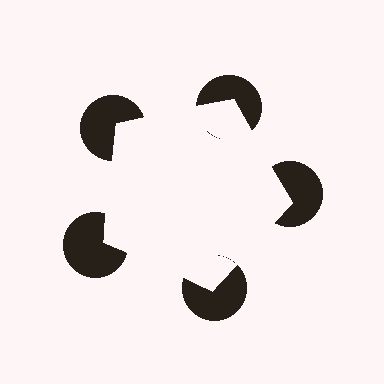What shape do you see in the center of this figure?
An illusory pentagon — its edges are inferred from the aligned wedge cuts in the pac-man discs, not physically drawn.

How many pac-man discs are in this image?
There are 5 — one at each vertex of the illusory pentagon.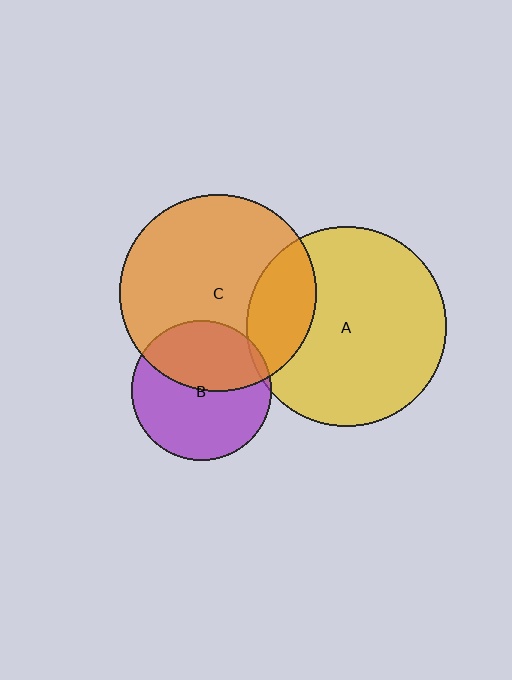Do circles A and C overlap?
Yes.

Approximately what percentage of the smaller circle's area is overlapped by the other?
Approximately 20%.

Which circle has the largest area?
Circle A (yellow).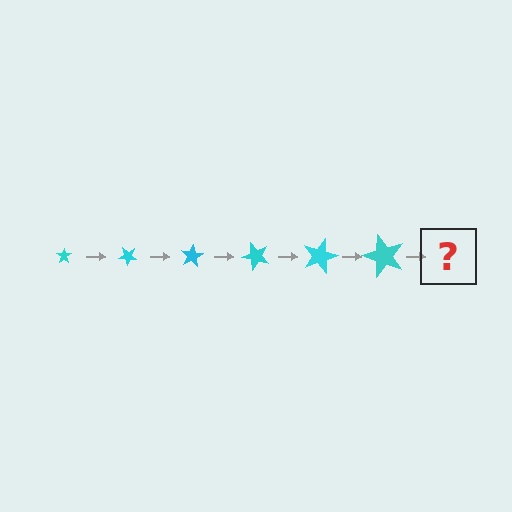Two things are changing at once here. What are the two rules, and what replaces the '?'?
The two rules are that the star grows larger each step and it rotates 40 degrees each step. The '?' should be a star, larger than the previous one and rotated 240 degrees from the start.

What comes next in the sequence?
The next element should be a star, larger than the previous one and rotated 240 degrees from the start.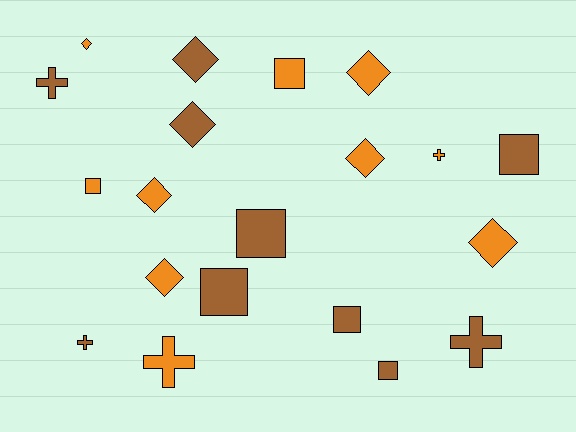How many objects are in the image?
There are 20 objects.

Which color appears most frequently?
Brown, with 10 objects.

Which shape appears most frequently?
Diamond, with 8 objects.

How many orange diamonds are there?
There are 6 orange diamonds.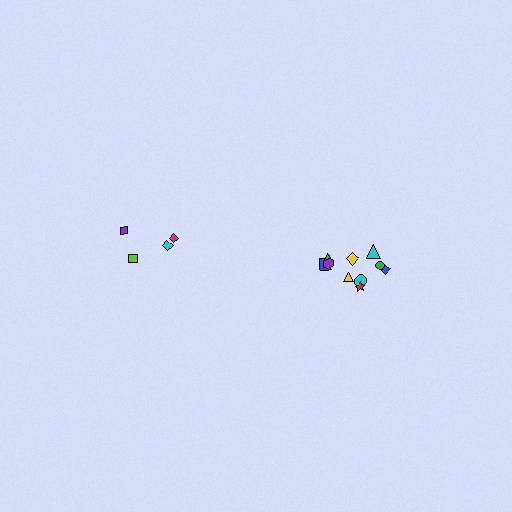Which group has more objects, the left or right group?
The right group.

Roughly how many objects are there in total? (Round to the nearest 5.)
Roughly 15 objects in total.